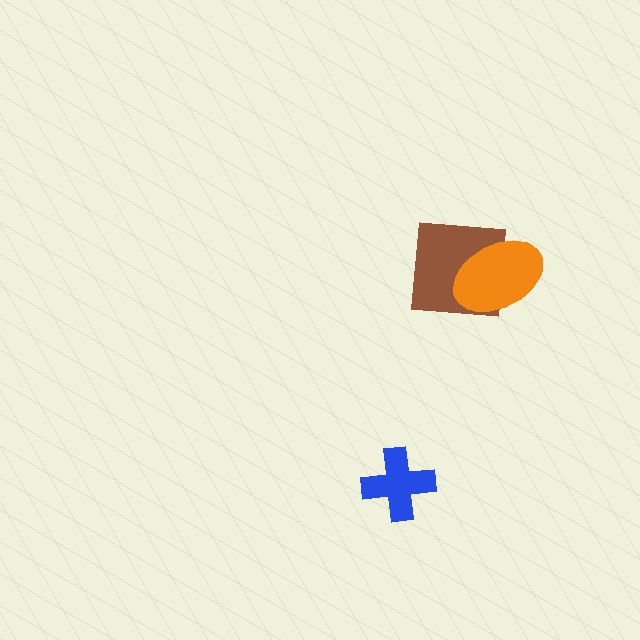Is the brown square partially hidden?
Yes, it is partially covered by another shape.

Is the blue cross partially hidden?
No, no other shape covers it.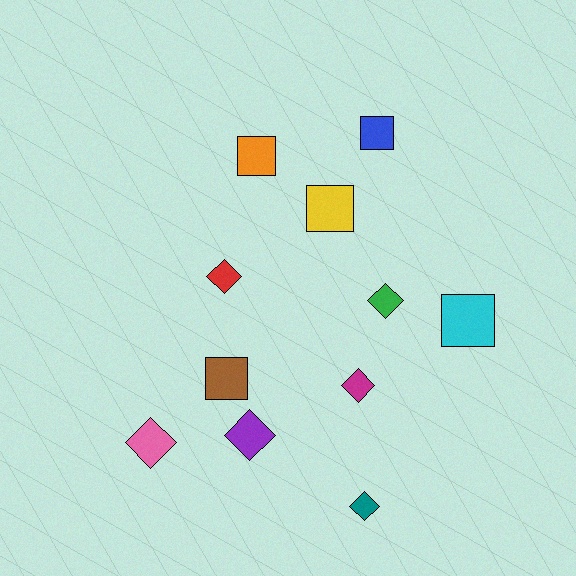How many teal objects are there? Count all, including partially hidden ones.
There is 1 teal object.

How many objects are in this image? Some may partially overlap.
There are 11 objects.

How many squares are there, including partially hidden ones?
There are 5 squares.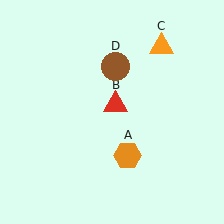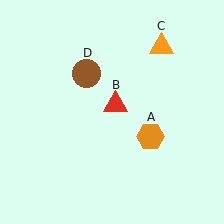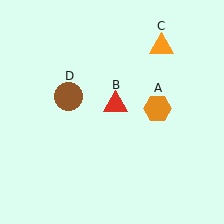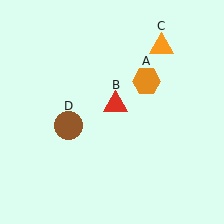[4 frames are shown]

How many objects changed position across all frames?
2 objects changed position: orange hexagon (object A), brown circle (object D).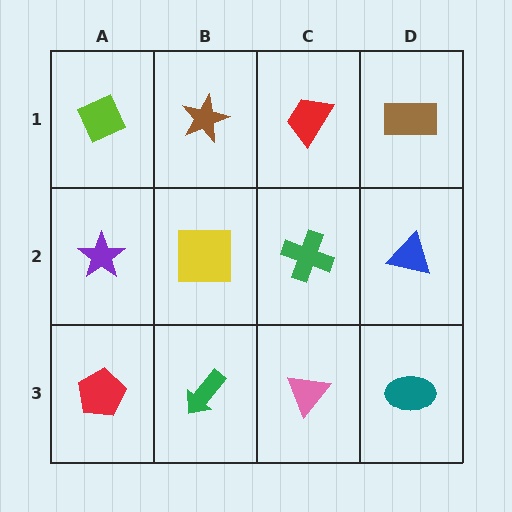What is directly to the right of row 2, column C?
A blue triangle.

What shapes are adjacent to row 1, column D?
A blue triangle (row 2, column D), a red trapezoid (row 1, column C).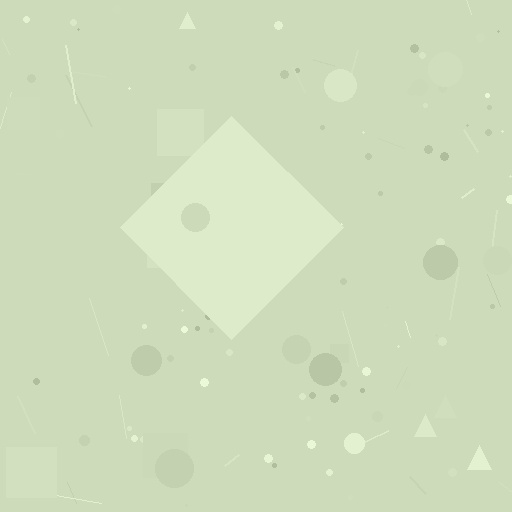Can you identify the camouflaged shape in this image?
The camouflaged shape is a diamond.